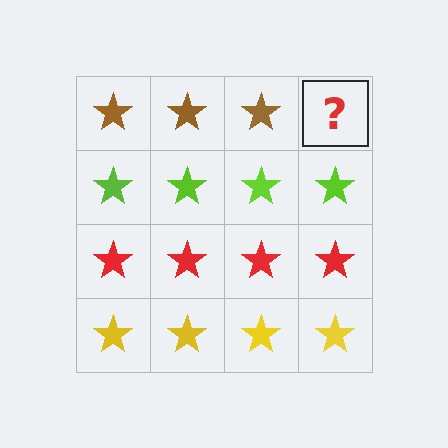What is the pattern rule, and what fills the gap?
The rule is that each row has a consistent color. The gap should be filled with a brown star.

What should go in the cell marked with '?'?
The missing cell should contain a brown star.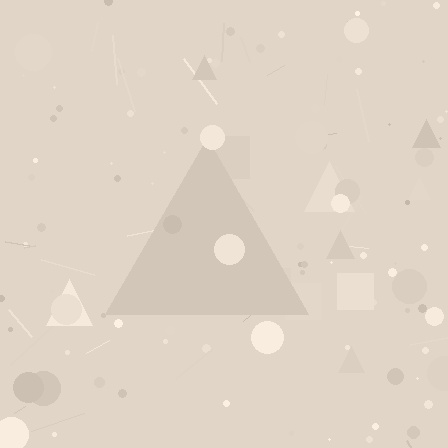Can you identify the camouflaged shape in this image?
The camouflaged shape is a triangle.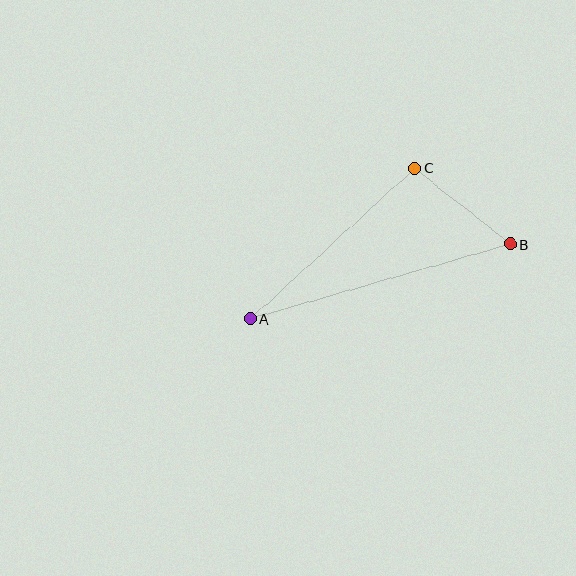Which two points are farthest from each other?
Points A and B are farthest from each other.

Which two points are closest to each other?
Points B and C are closest to each other.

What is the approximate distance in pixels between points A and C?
The distance between A and C is approximately 222 pixels.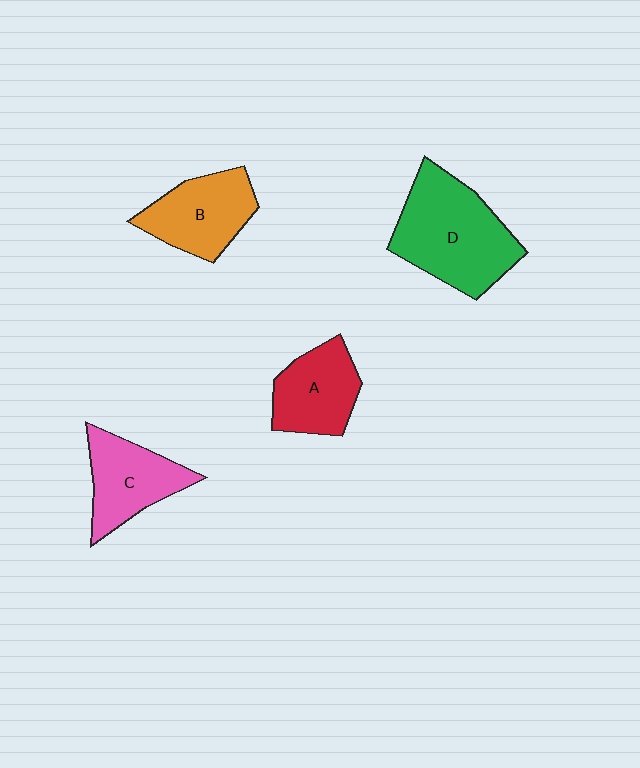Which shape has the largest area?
Shape D (green).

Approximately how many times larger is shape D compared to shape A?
Approximately 1.7 times.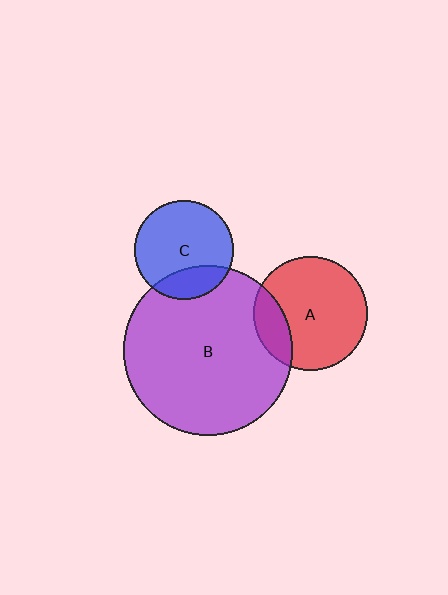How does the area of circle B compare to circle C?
Approximately 2.9 times.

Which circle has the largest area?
Circle B (purple).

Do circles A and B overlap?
Yes.